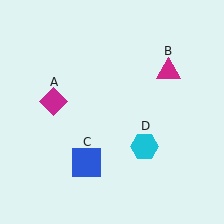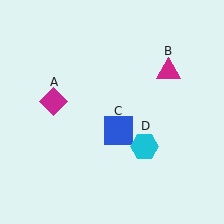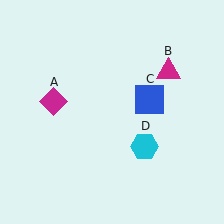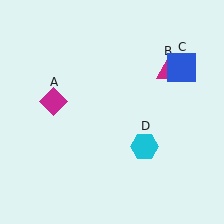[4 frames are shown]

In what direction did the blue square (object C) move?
The blue square (object C) moved up and to the right.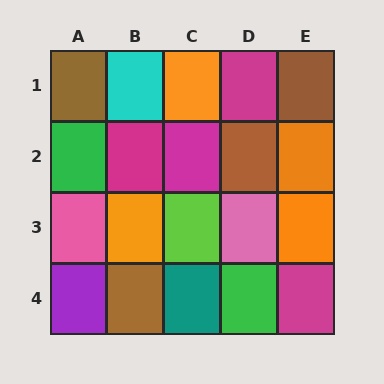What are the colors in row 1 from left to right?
Brown, cyan, orange, magenta, brown.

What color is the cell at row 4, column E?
Magenta.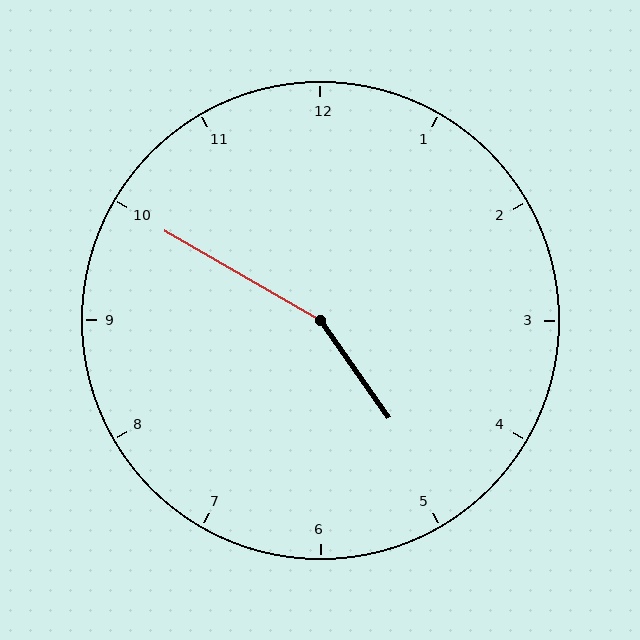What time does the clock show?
4:50.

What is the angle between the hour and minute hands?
Approximately 155 degrees.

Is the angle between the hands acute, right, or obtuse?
It is obtuse.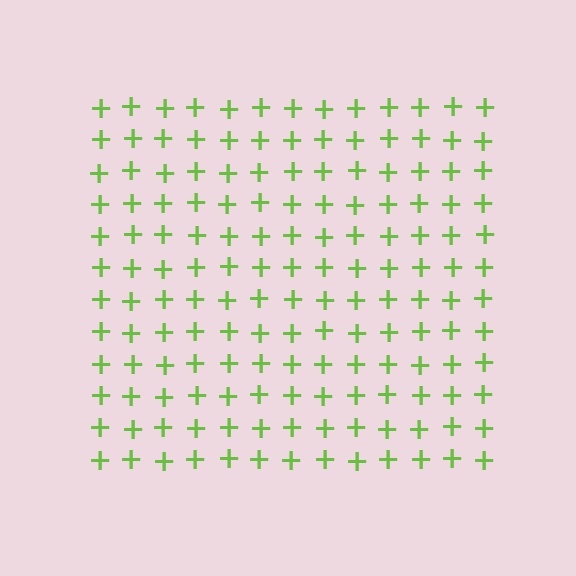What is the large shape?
The large shape is a square.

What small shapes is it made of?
It is made of small plus signs.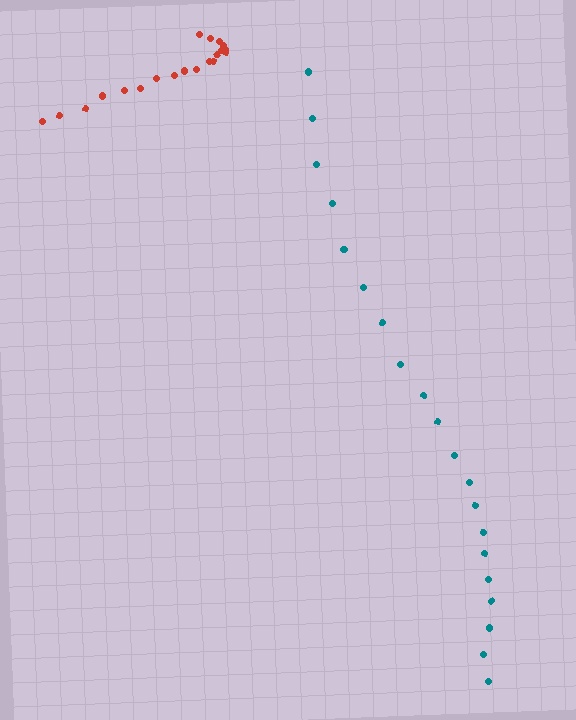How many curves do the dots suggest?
There are 2 distinct paths.